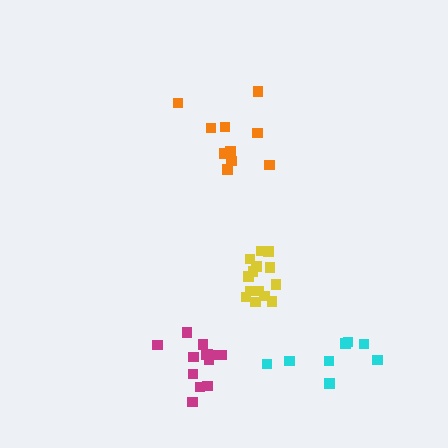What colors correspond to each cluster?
The clusters are colored: magenta, orange, yellow, cyan.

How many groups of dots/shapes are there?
There are 4 groups.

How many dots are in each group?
Group 1: 13 dots, Group 2: 10 dots, Group 3: 14 dots, Group 4: 8 dots (45 total).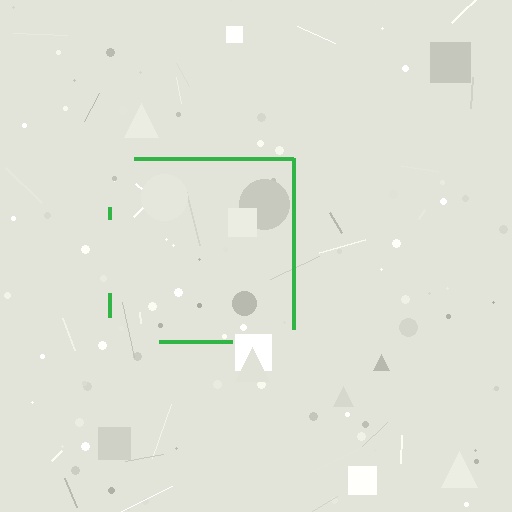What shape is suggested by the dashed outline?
The dashed outline suggests a square.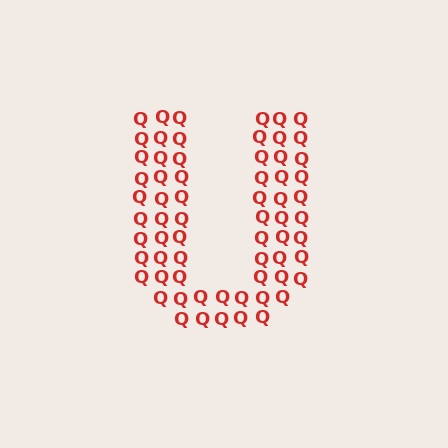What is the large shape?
The large shape is the letter U.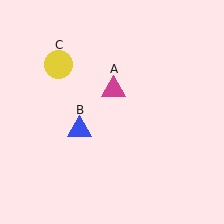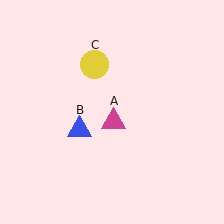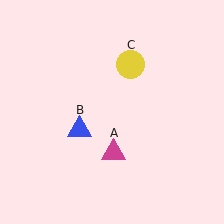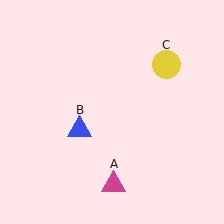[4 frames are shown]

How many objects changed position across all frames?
2 objects changed position: magenta triangle (object A), yellow circle (object C).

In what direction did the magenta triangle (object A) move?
The magenta triangle (object A) moved down.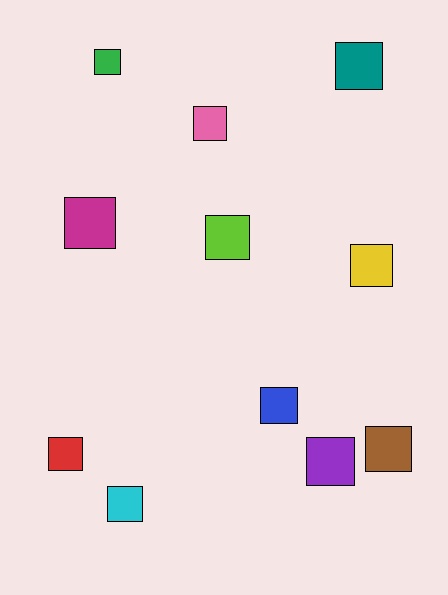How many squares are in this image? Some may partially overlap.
There are 11 squares.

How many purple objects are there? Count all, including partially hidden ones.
There is 1 purple object.